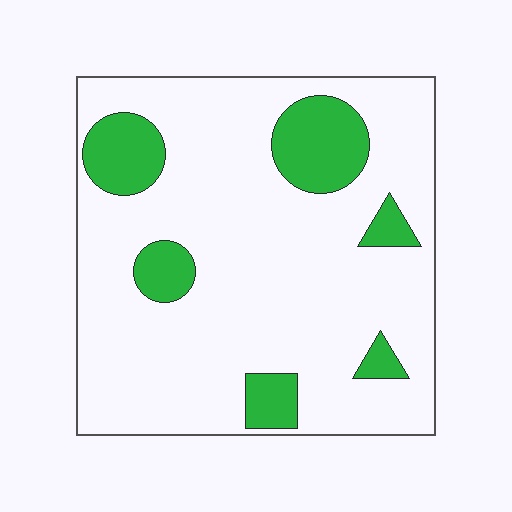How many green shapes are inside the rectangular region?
6.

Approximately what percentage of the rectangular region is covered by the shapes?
Approximately 15%.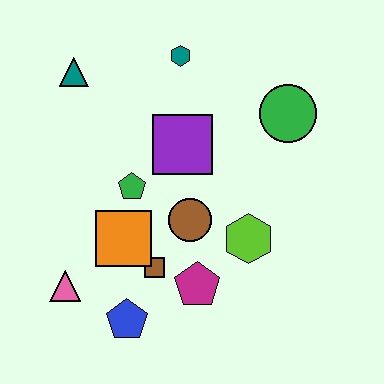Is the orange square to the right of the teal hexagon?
No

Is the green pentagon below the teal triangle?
Yes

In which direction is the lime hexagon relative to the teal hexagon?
The lime hexagon is below the teal hexagon.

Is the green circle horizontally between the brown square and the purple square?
No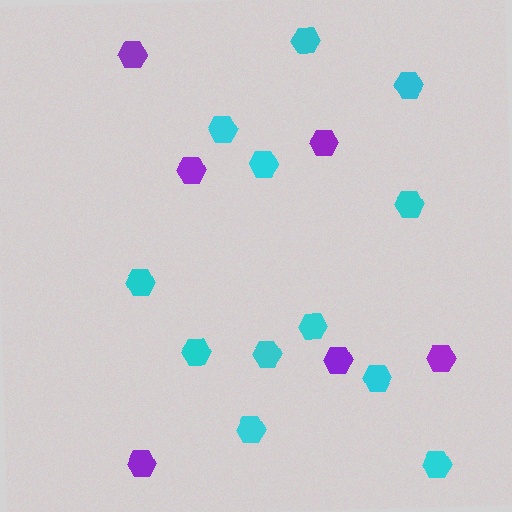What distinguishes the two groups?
There are 2 groups: one group of cyan hexagons (12) and one group of purple hexagons (6).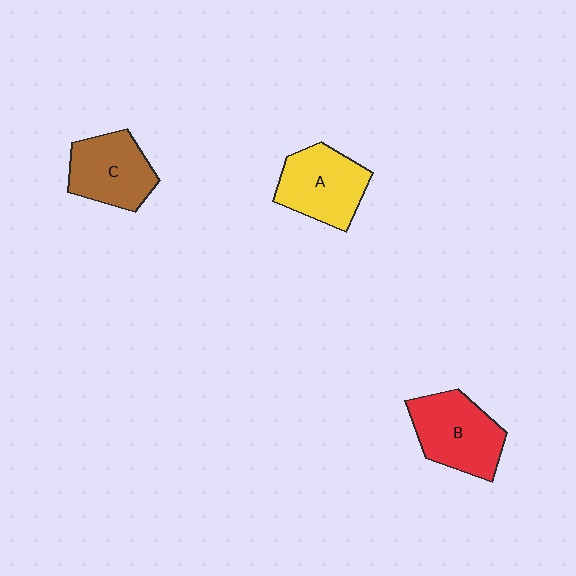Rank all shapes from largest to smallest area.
From largest to smallest: B (red), A (yellow), C (brown).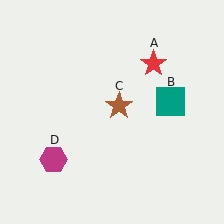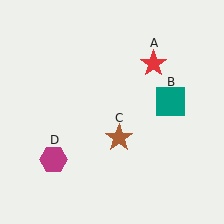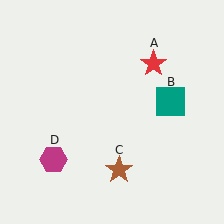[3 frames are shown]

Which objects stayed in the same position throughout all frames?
Red star (object A) and teal square (object B) and magenta hexagon (object D) remained stationary.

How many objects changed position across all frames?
1 object changed position: brown star (object C).